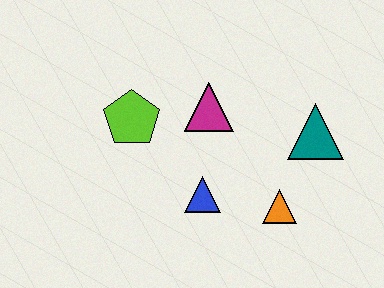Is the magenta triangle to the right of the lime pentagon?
Yes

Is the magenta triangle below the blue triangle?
No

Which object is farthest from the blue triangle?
The teal triangle is farthest from the blue triangle.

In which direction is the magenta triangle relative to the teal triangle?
The magenta triangle is to the left of the teal triangle.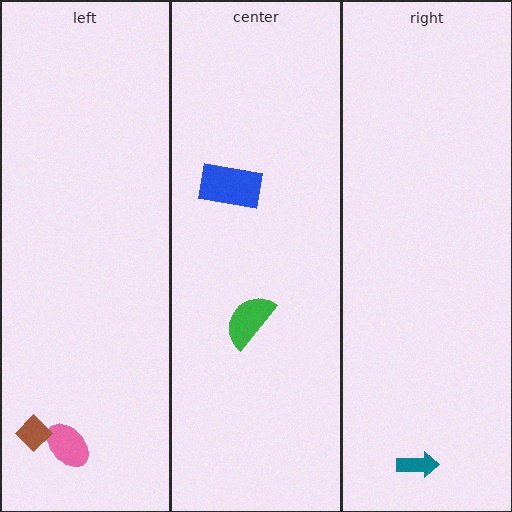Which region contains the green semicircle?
The center region.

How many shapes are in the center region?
2.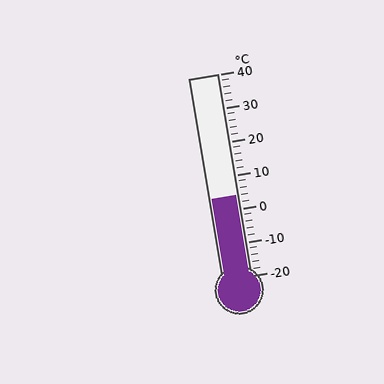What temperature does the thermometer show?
The thermometer shows approximately 4°C.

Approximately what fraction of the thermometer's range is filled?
The thermometer is filled to approximately 40% of its range.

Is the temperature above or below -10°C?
The temperature is above -10°C.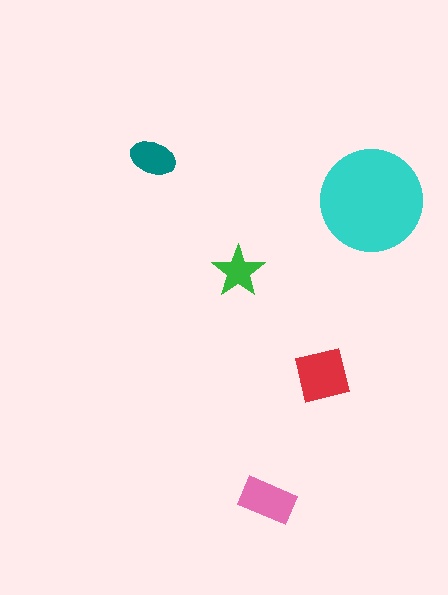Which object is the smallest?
The green star.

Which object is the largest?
The cyan circle.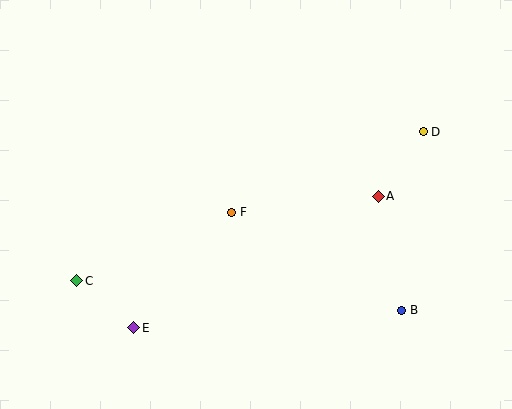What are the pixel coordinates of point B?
Point B is at (402, 310).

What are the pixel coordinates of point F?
Point F is at (232, 212).